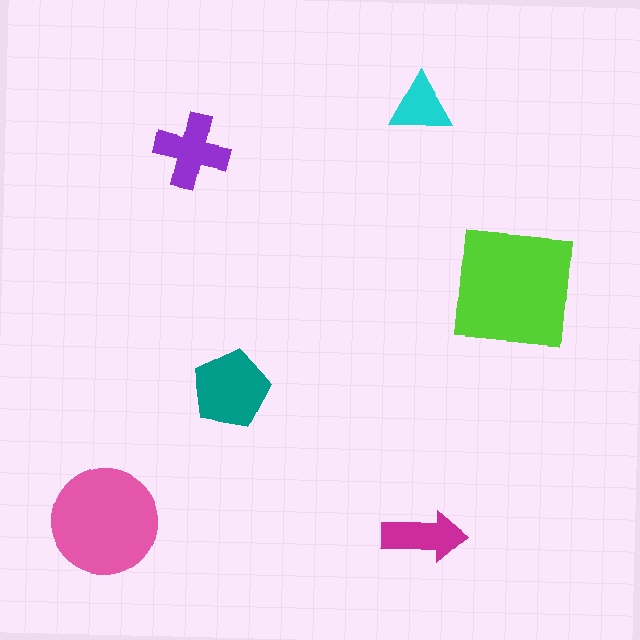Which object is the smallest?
The cyan triangle.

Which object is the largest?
The lime square.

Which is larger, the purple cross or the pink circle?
The pink circle.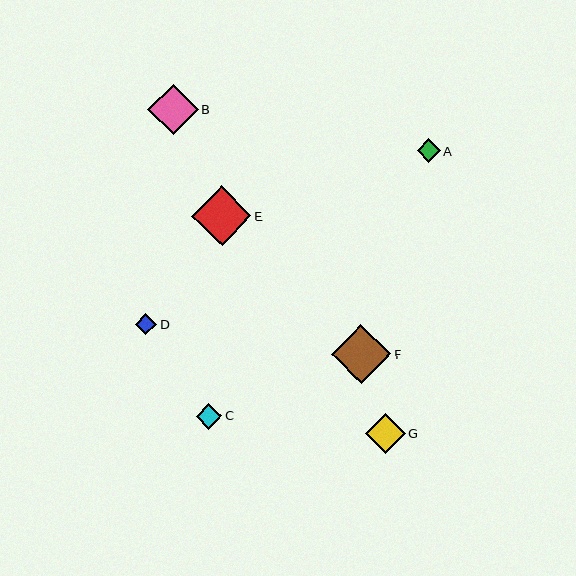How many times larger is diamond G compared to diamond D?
Diamond G is approximately 1.9 times the size of diamond D.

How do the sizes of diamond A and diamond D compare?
Diamond A and diamond D are approximately the same size.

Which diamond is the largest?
Diamond E is the largest with a size of approximately 60 pixels.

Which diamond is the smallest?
Diamond D is the smallest with a size of approximately 21 pixels.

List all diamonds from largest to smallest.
From largest to smallest: E, F, B, G, C, A, D.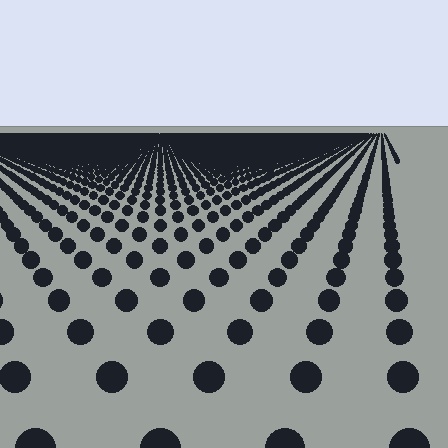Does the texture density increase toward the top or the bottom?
Density increases toward the top.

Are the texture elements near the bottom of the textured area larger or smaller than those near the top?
Larger. Near the bottom, elements are closer to the viewer and appear at a bigger on-screen size.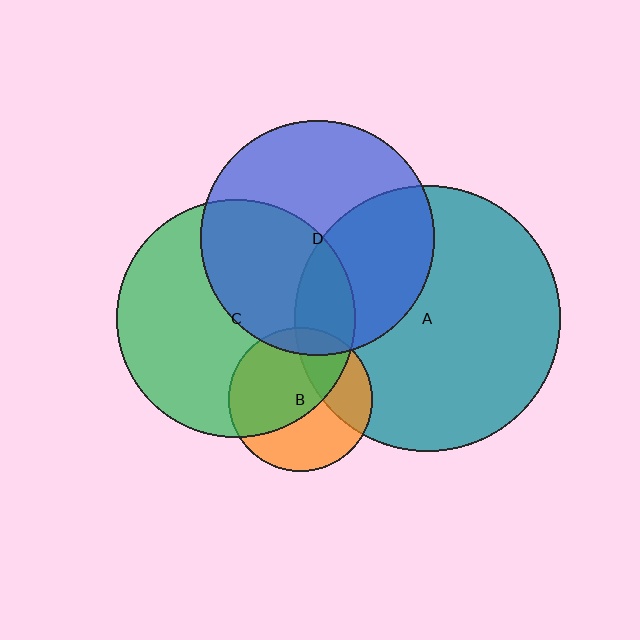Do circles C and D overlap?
Yes.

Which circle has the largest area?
Circle A (teal).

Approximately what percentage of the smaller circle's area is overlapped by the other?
Approximately 40%.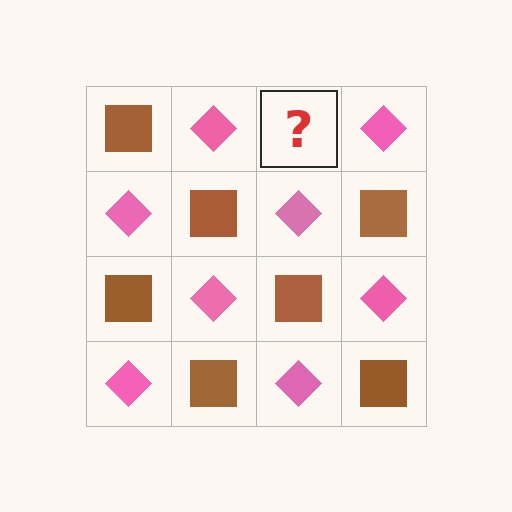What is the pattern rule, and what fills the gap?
The rule is that it alternates brown square and pink diamond in a checkerboard pattern. The gap should be filled with a brown square.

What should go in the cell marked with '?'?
The missing cell should contain a brown square.